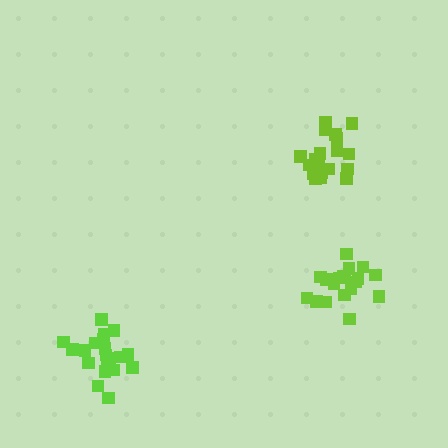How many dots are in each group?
Group 1: 20 dots, Group 2: 19 dots, Group 3: 20 dots (59 total).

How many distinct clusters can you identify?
There are 3 distinct clusters.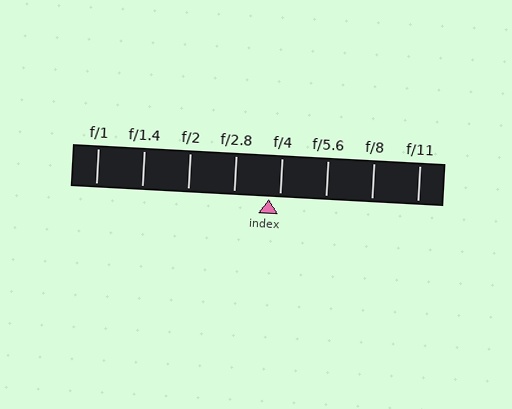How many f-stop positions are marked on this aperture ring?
There are 8 f-stop positions marked.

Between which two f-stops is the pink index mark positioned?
The index mark is between f/2.8 and f/4.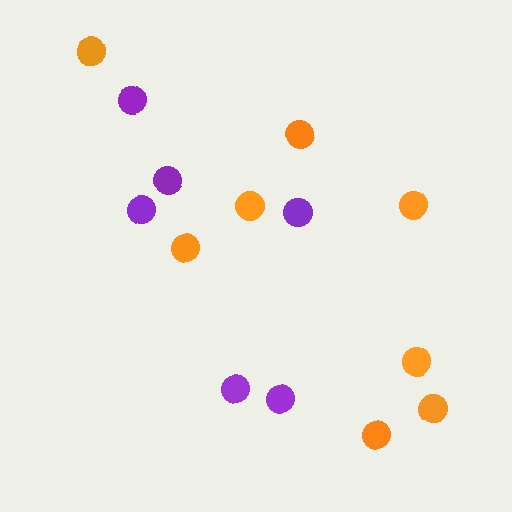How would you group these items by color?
There are 2 groups: one group of orange circles (8) and one group of purple circles (6).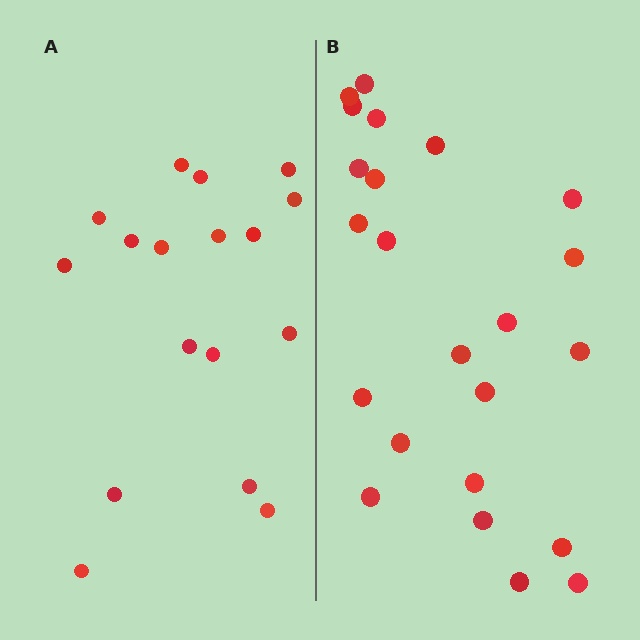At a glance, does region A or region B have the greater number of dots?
Region B (the right region) has more dots.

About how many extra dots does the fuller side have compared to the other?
Region B has about 6 more dots than region A.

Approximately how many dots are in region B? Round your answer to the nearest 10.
About 20 dots. (The exact count is 23, which rounds to 20.)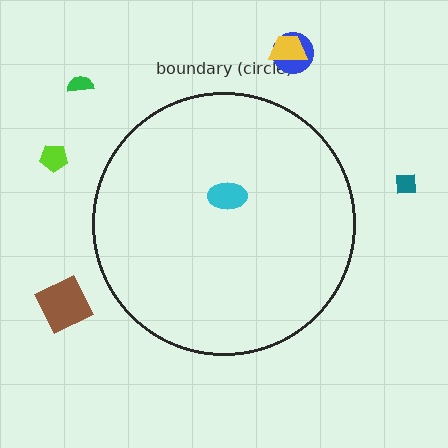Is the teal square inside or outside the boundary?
Outside.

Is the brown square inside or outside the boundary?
Outside.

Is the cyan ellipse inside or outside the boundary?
Inside.